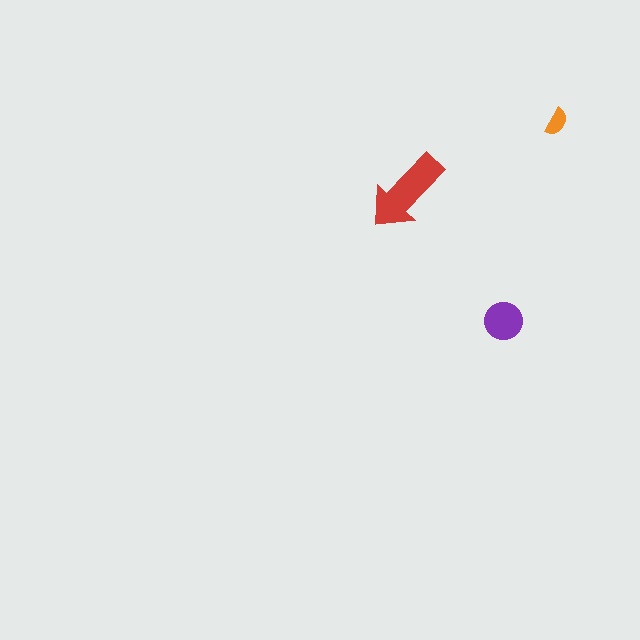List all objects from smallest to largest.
The orange semicircle, the purple circle, the red arrow.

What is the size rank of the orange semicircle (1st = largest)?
3rd.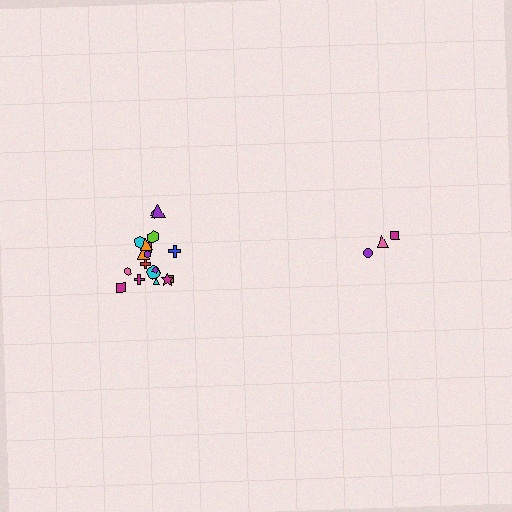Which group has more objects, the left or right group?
The left group.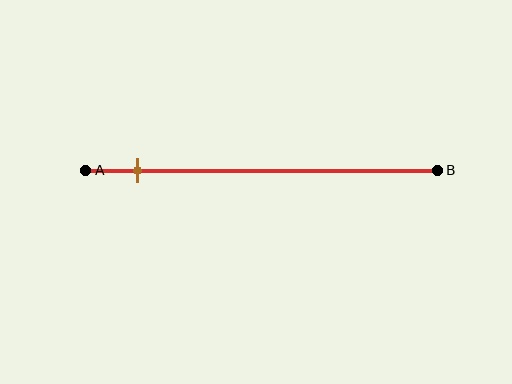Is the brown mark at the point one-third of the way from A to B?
No, the mark is at about 15% from A, not at the 33% one-third point.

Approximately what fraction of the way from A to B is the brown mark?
The brown mark is approximately 15% of the way from A to B.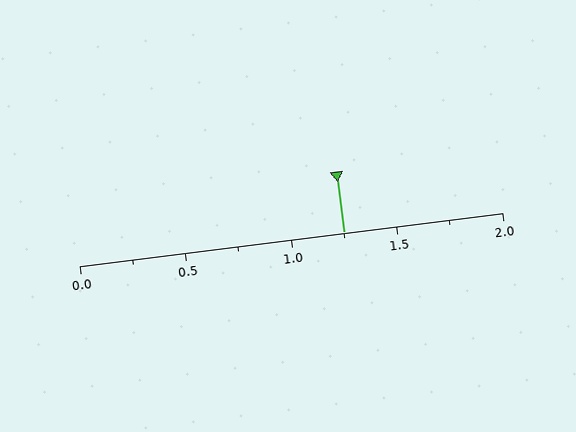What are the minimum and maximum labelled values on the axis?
The axis runs from 0.0 to 2.0.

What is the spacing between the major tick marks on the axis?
The major ticks are spaced 0.5 apart.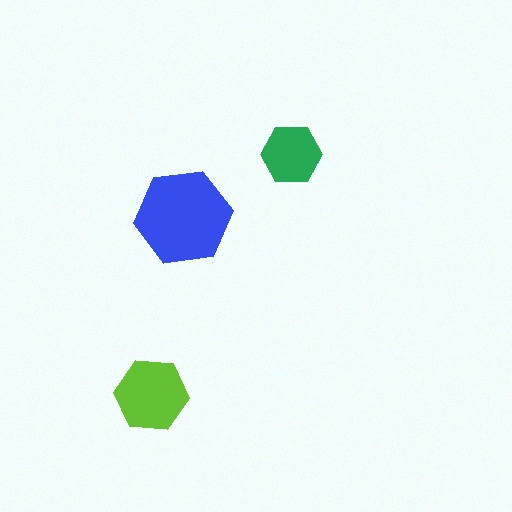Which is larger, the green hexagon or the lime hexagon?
The lime one.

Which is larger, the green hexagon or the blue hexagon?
The blue one.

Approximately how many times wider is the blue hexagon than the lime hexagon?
About 1.5 times wider.